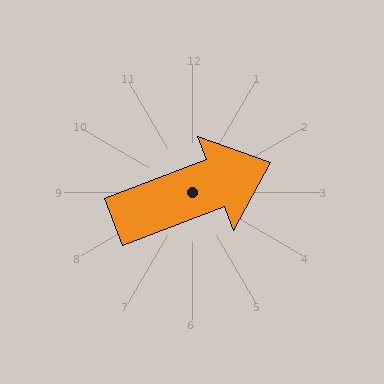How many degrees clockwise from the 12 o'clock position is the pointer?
Approximately 69 degrees.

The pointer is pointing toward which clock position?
Roughly 2 o'clock.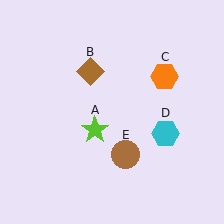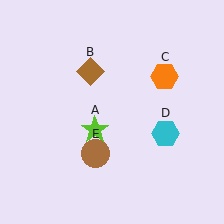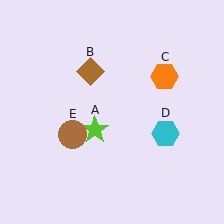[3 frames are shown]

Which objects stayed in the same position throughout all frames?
Lime star (object A) and brown diamond (object B) and orange hexagon (object C) and cyan hexagon (object D) remained stationary.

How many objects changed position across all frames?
1 object changed position: brown circle (object E).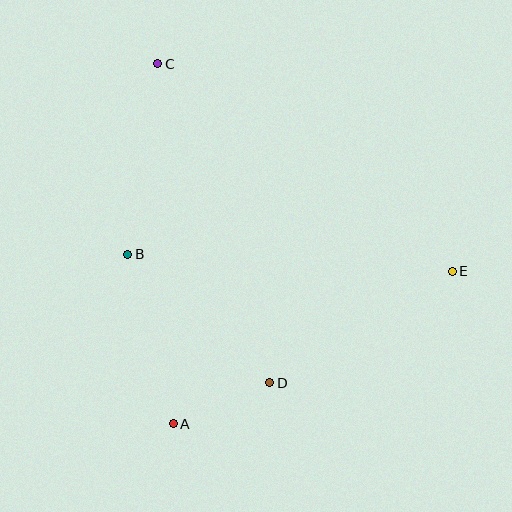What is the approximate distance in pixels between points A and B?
The distance between A and B is approximately 176 pixels.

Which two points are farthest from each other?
Points C and E are farthest from each other.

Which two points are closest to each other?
Points A and D are closest to each other.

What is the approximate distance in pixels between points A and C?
The distance between A and C is approximately 360 pixels.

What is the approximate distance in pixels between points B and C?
The distance between B and C is approximately 192 pixels.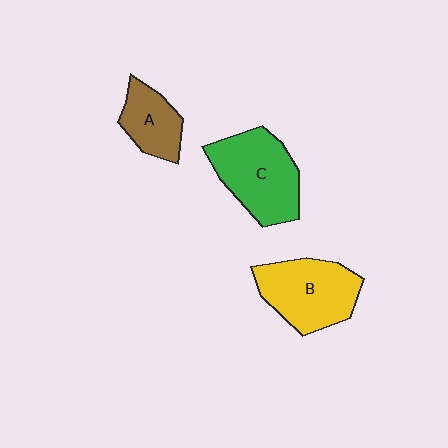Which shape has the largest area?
Shape C (green).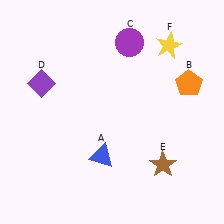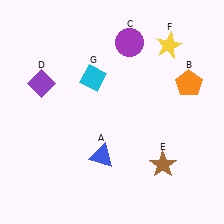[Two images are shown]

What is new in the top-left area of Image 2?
A cyan diamond (G) was added in the top-left area of Image 2.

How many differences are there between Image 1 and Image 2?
There is 1 difference between the two images.